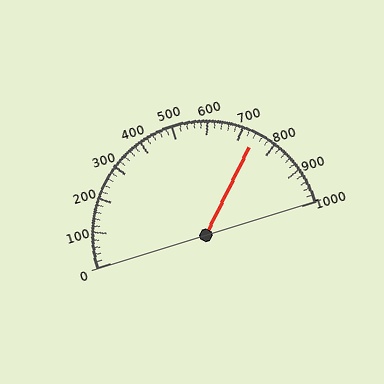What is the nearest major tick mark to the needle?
The nearest major tick mark is 700.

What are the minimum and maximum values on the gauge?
The gauge ranges from 0 to 1000.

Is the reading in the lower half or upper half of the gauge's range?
The reading is in the upper half of the range (0 to 1000).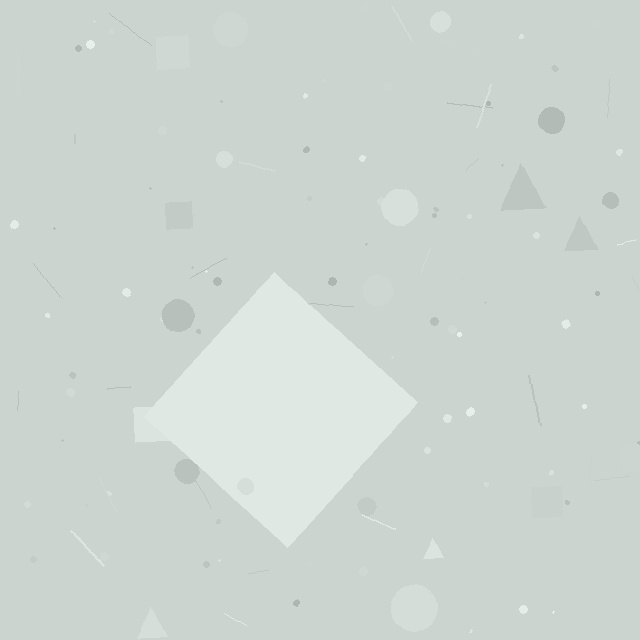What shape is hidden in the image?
A diamond is hidden in the image.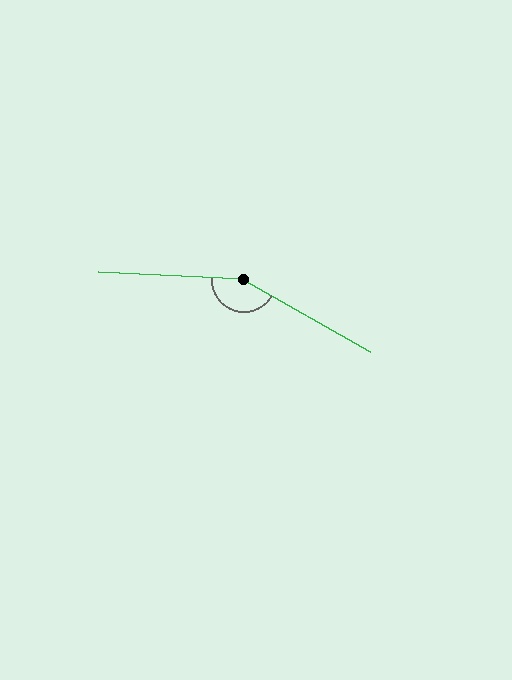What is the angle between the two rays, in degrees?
Approximately 154 degrees.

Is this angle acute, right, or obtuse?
It is obtuse.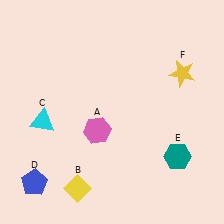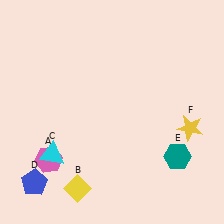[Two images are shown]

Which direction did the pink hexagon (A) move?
The pink hexagon (A) moved left.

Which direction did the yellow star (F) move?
The yellow star (F) moved down.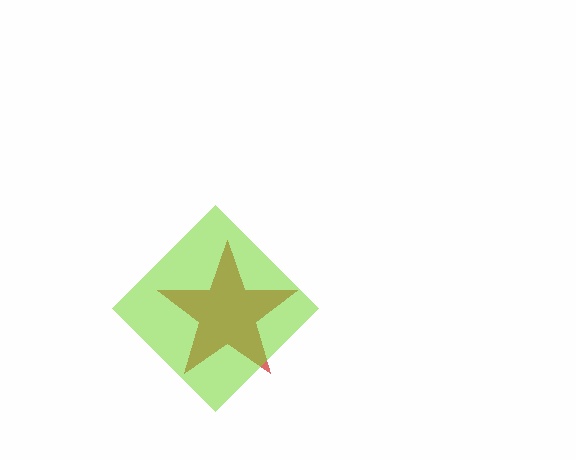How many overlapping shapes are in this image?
There are 2 overlapping shapes in the image.